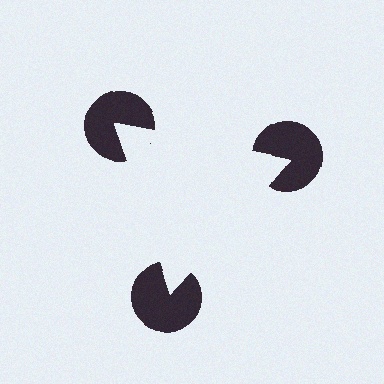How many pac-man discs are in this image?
There are 3 — one at each vertex of the illusory triangle.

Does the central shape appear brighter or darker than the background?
It typically appears slightly brighter than the background, even though no actual brightness change is drawn.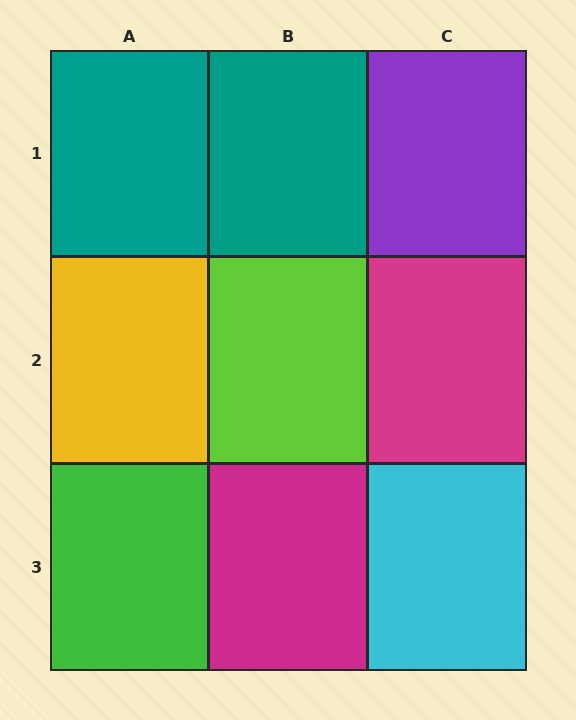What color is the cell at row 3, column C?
Cyan.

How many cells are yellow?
1 cell is yellow.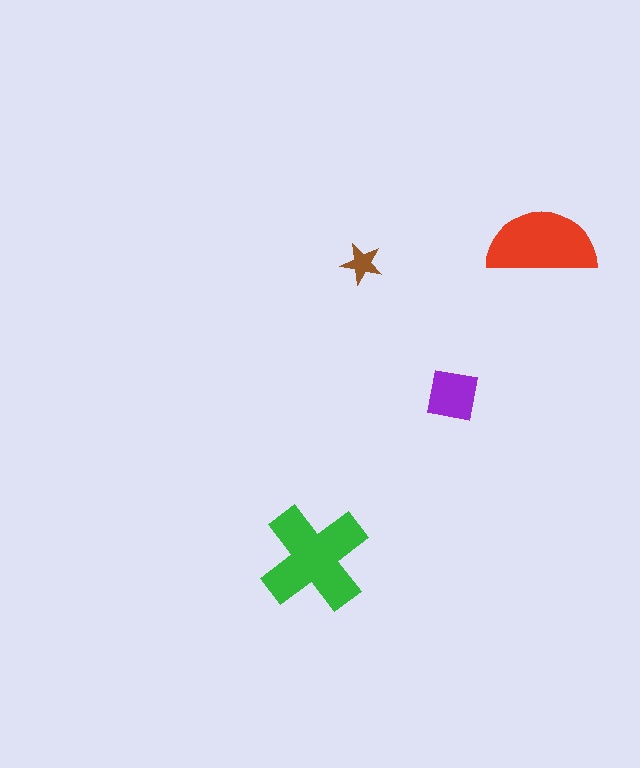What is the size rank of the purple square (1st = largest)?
3rd.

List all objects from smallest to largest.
The brown star, the purple square, the red semicircle, the green cross.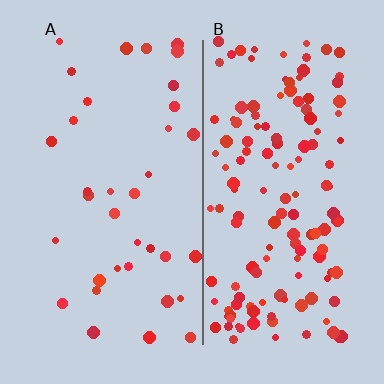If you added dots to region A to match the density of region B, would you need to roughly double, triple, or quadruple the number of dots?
Approximately quadruple.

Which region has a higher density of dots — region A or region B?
B (the right).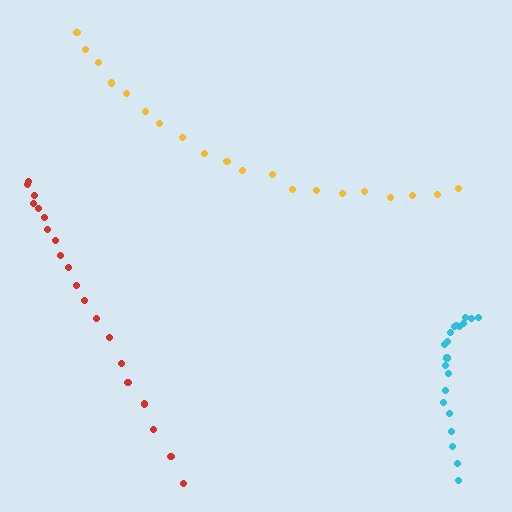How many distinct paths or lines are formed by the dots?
There are 3 distinct paths.